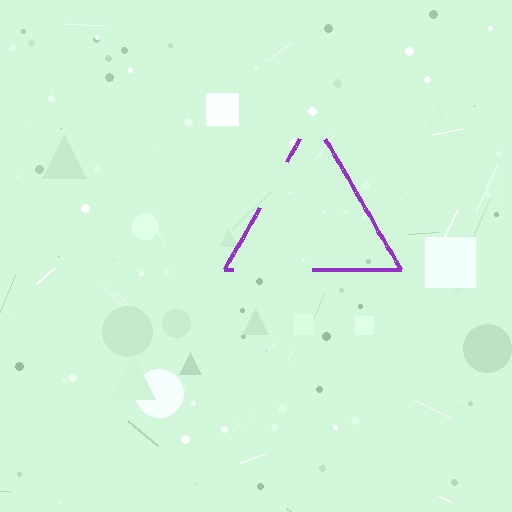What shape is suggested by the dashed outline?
The dashed outline suggests a triangle.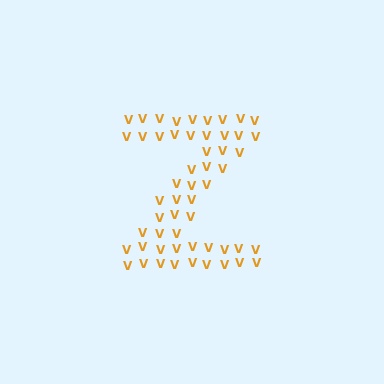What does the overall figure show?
The overall figure shows the letter Z.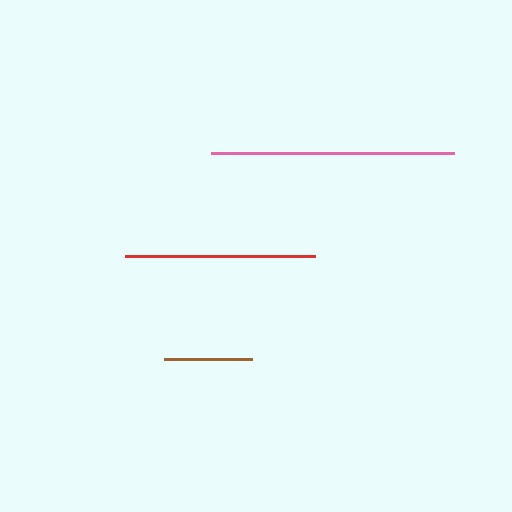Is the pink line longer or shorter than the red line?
The pink line is longer than the red line.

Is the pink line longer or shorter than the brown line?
The pink line is longer than the brown line.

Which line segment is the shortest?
The brown line is the shortest at approximately 88 pixels.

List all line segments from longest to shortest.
From longest to shortest: pink, red, brown.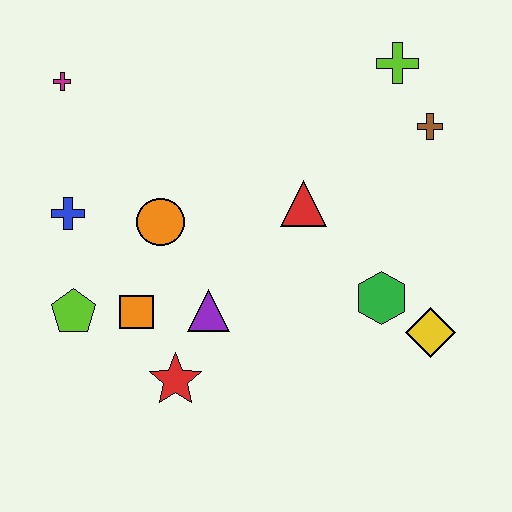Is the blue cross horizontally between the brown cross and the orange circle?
No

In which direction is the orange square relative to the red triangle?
The orange square is to the left of the red triangle.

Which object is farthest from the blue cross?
The yellow diamond is farthest from the blue cross.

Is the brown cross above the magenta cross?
No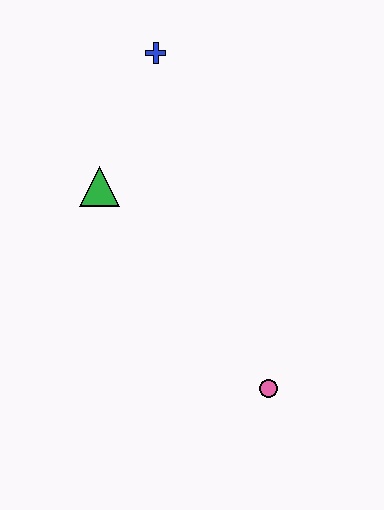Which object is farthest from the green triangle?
The pink circle is farthest from the green triangle.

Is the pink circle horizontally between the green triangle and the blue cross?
No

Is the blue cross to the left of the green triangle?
No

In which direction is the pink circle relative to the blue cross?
The pink circle is below the blue cross.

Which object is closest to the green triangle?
The blue cross is closest to the green triangle.